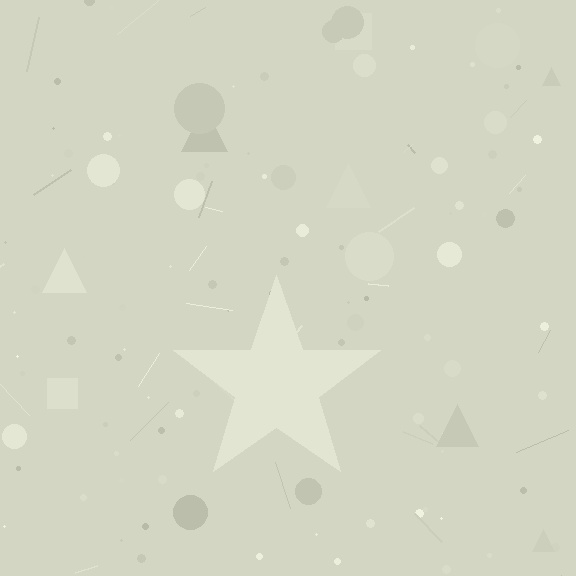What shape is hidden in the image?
A star is hidden in the image.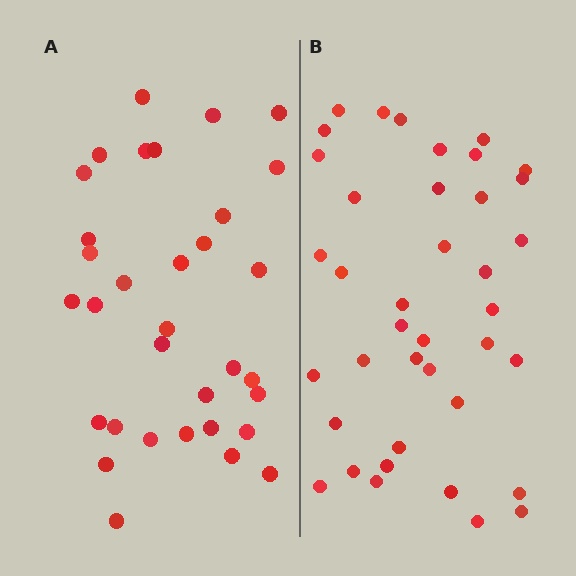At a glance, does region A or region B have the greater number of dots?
Region B (the right region) has more dots.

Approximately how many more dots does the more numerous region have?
Region B has about 6 more dots than region A.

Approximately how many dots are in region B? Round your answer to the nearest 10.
About 40 dots. (The exact count is 39, which rounds to 40.)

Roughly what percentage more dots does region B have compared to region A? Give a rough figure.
About 20% more.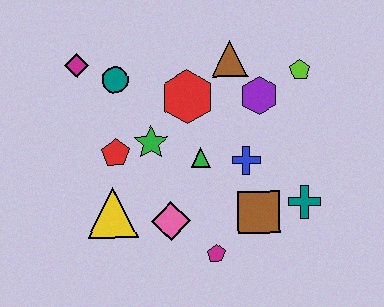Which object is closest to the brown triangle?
The purple hexagon is closest to the brown triangle.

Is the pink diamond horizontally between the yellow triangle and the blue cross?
Yes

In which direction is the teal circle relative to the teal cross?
The teal circle is to the left of the teal cross.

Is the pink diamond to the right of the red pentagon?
Yes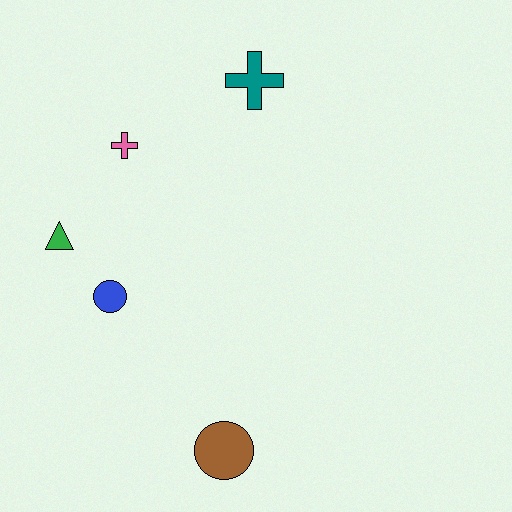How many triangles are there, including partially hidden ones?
There is 1 triangle.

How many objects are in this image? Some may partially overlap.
There are 5 objects.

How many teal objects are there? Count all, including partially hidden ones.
There is 1 teal object.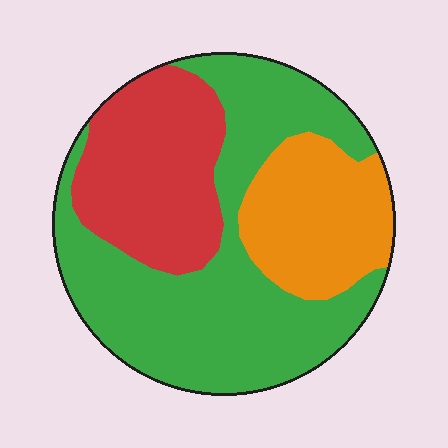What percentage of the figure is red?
Red covers 26% of the figure.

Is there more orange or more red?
Red.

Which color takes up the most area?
Green, at roughly 50%.